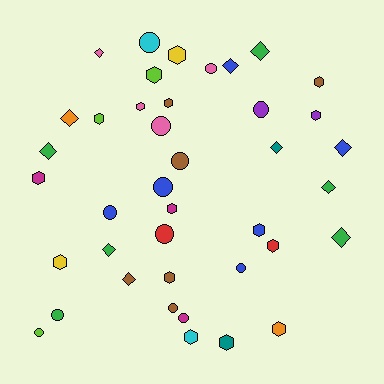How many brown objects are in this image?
There are 6 brown objects.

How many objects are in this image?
There are 40 objects.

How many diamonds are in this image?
There are 11 diamonds.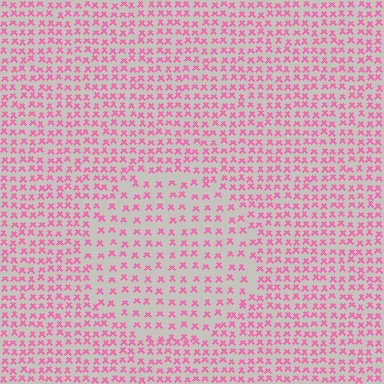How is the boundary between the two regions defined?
The boundary is defined by a change in element density (approximately 1.7x ratio). All elements are the same color, size, and shape.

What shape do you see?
I see a circle.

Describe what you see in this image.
The image contains small pink elements arranged at two different densities. A circle-shaped region is visible where the elements are less densely packed than the surrounding area.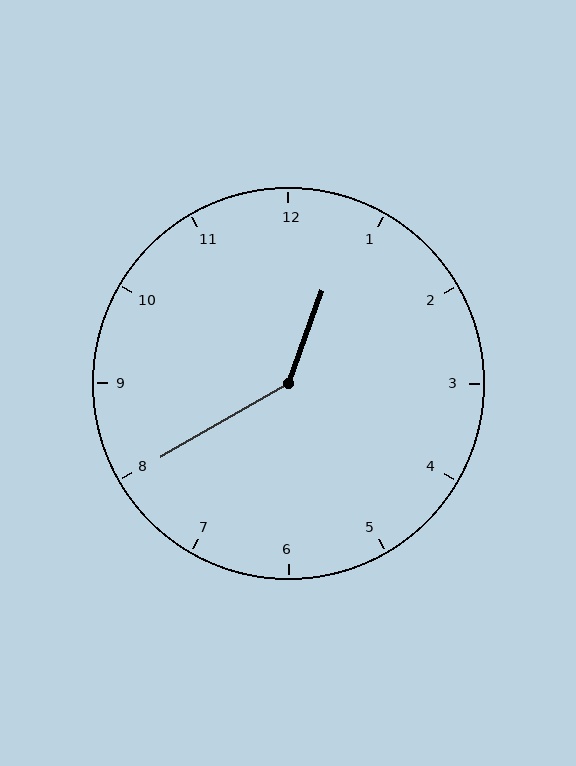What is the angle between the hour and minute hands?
Approximately 140 degrees.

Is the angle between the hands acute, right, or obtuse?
It is obtuse.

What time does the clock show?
12:40.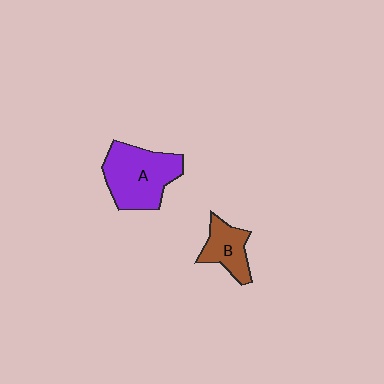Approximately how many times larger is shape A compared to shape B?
Approximately 1.9 times.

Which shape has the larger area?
Shape A (purple).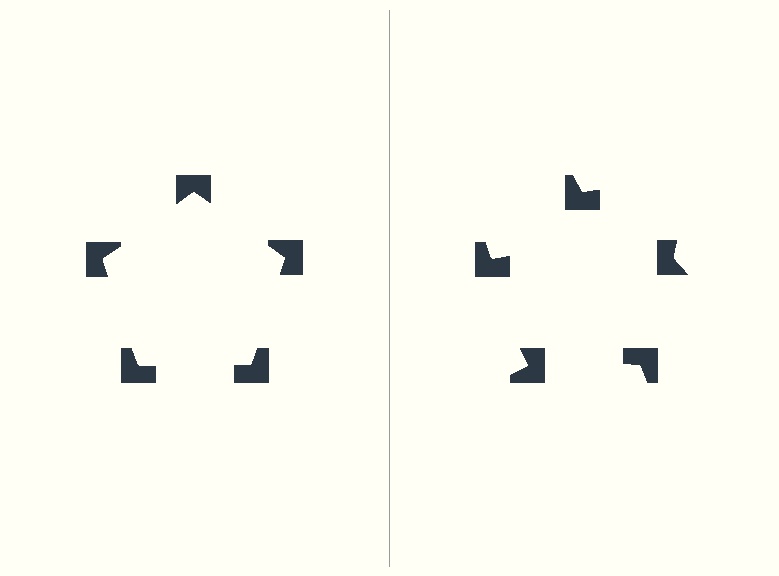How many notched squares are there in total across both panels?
10 — 5 on each side.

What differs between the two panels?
The notched squares are positioned identically on both sides; only the wedge orientations differ. On the left they align to a pentagon; on the right they are misaligned.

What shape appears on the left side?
An illusory pentagon.